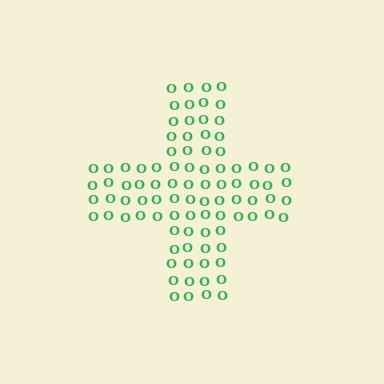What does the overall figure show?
The overall figure shows a cross.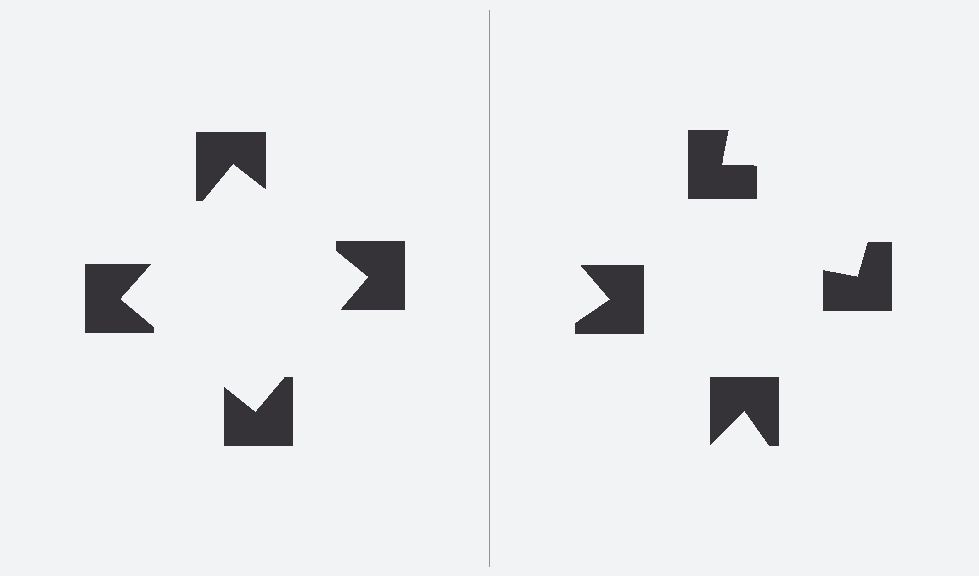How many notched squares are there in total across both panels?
8 — 4 on each side.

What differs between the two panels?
The notched squares are positioned identically on both sides; only the wedge orientations differ. On the left they align to a square; on the right they are misaligned.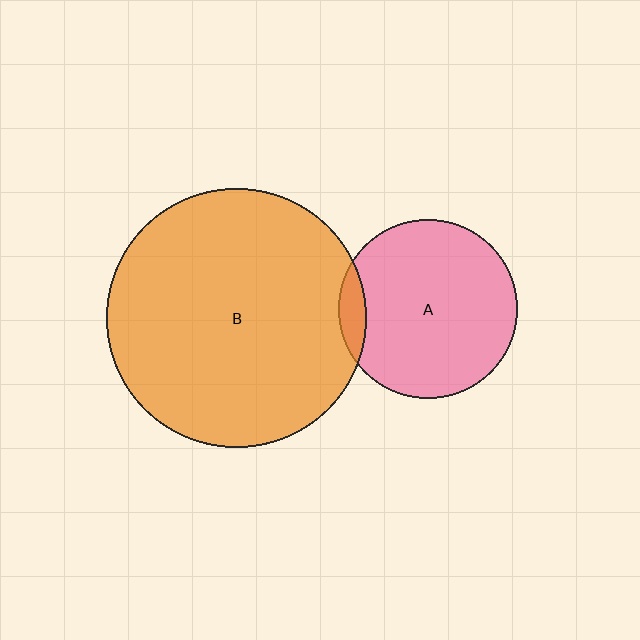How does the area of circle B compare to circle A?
Approximately 2.1 times.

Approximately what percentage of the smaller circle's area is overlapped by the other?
Approximately 10%.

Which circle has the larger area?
Circle B (orange).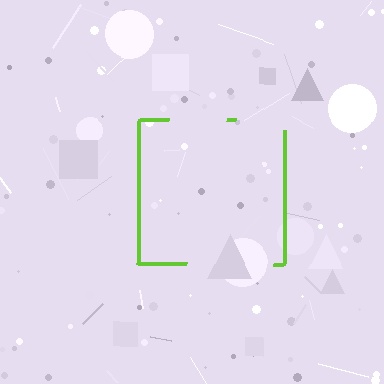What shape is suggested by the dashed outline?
The dashed outline suggests a square.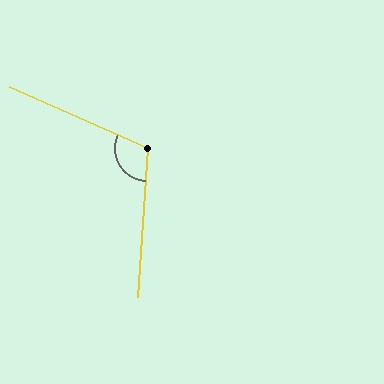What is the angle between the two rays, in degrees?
Approximately 110 degrees.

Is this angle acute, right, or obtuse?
It is obtuse.